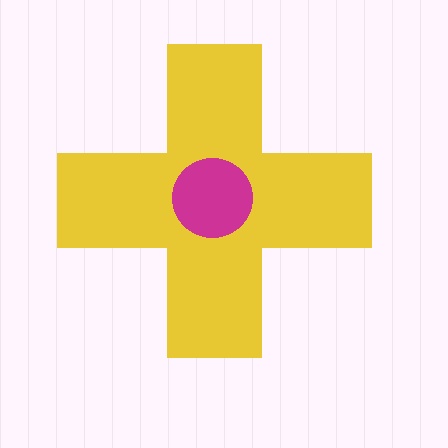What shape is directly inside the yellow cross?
The magenta circle.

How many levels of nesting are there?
2.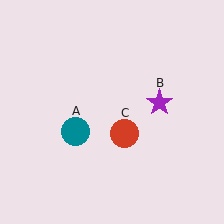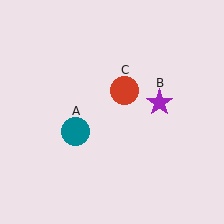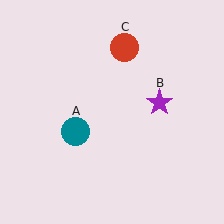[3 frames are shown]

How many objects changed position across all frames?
1 object changed position: red circle (object C).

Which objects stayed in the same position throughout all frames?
Teal circle (object A) and purple star (object B) remained stationary.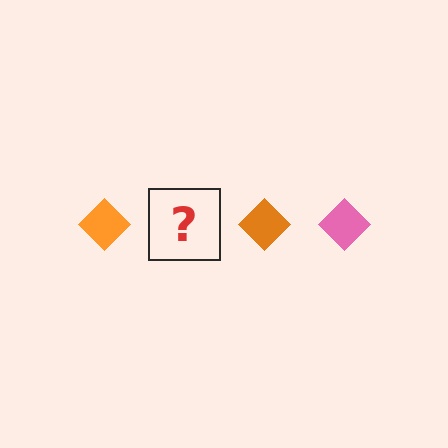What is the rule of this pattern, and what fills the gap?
The rule is that the pattern cycles through orange, pink diamonds. The gap should be filled with a pink diamond.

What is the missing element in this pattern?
The missing element is a pink diamond.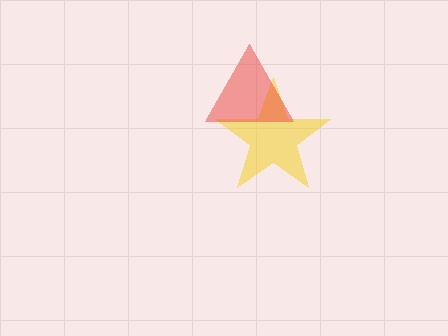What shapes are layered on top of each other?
The layered shapes are: a yellow star, a red triangle.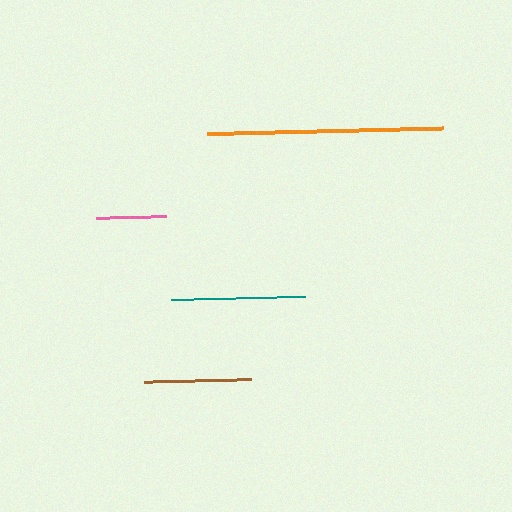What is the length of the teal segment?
The teal segment is approximately 134 pixels long.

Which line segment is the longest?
The orange line is the longest at approximately 236 pixels.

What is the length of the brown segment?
The brown segment is approximately 107 pixels long.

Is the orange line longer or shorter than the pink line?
The orange line is longer than the pink line.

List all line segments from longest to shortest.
From longest to shortest: orange, teal, brown, pink.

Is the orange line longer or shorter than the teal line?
The orange line is longer than the teal line.